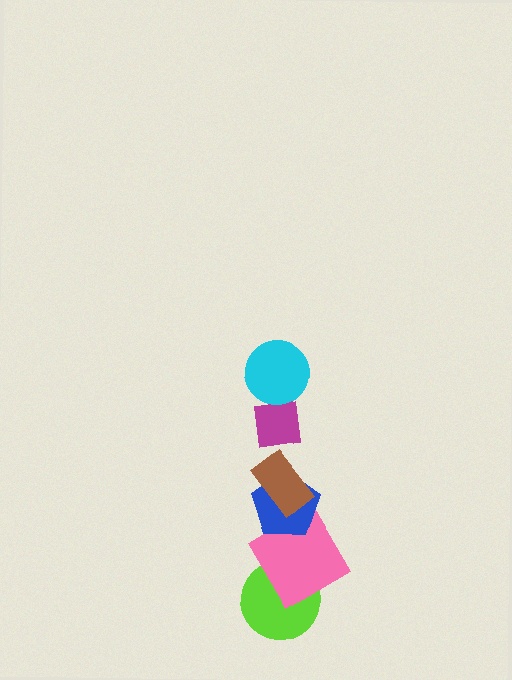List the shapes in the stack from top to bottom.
From top to bottom: the cyan circle, the magenta square, the brown rectangle, the blue pentagon, the pink diamond, the lime circle.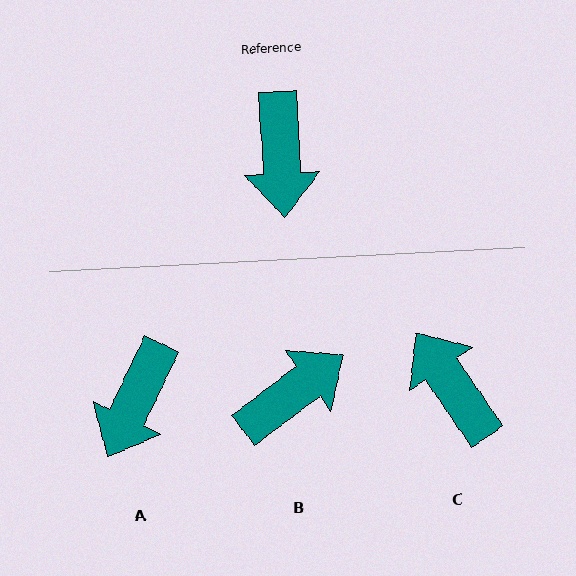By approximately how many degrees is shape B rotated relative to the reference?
Approximately 124 degrees counter-clockwise.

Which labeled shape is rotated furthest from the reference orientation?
C, about 149 degrees away.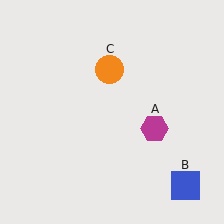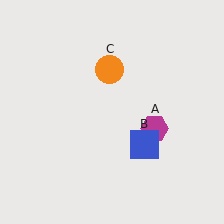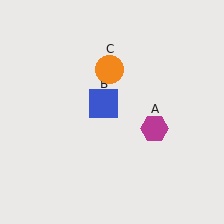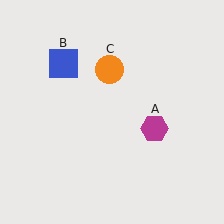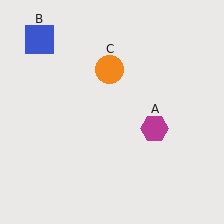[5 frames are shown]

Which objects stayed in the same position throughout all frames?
Magenta hexagon (object A) and orange circle (object C) remained stationary.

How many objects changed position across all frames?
1 object changed position: blue square (object B).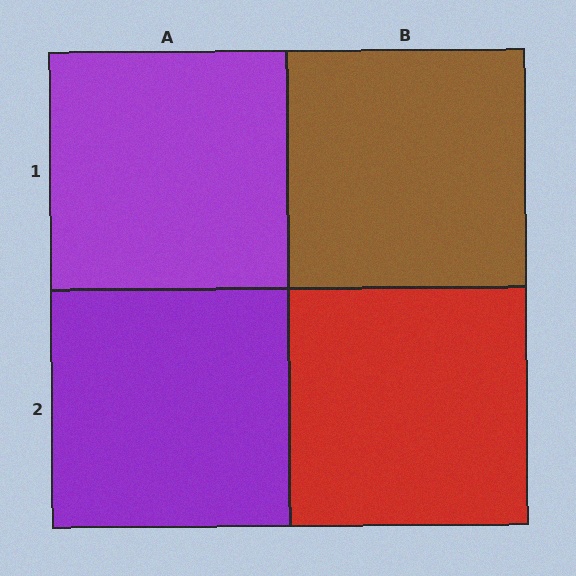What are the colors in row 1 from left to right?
Purple, brown.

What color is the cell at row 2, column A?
Purple.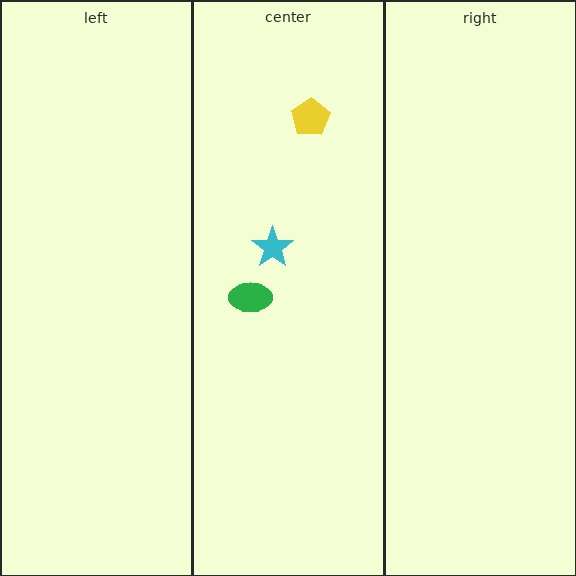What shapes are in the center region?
The cyan star, the yellow pentagon, the green ellipse.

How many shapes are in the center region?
3.